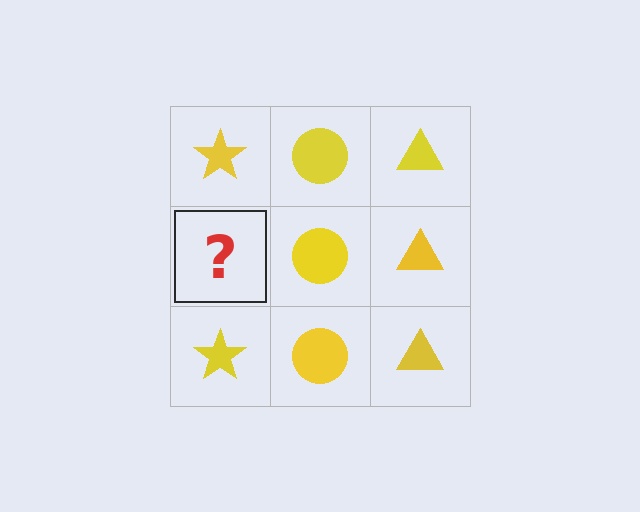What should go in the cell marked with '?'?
The missing cell should contain a yellow star.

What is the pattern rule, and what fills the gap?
The rule is that each column has a consistent shape. The gap should be filled with a yellow star.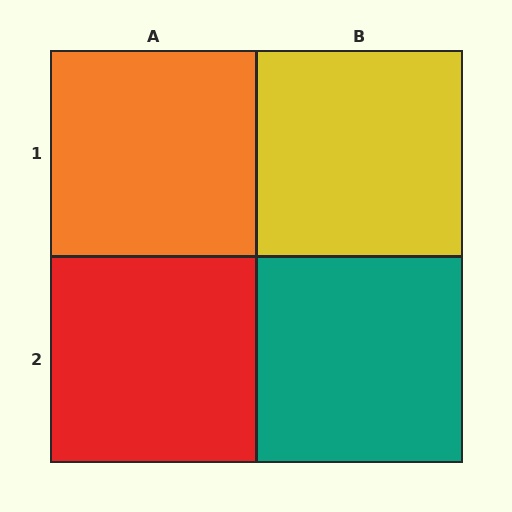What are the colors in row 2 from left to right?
Red, teal.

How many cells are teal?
1 cell is teal.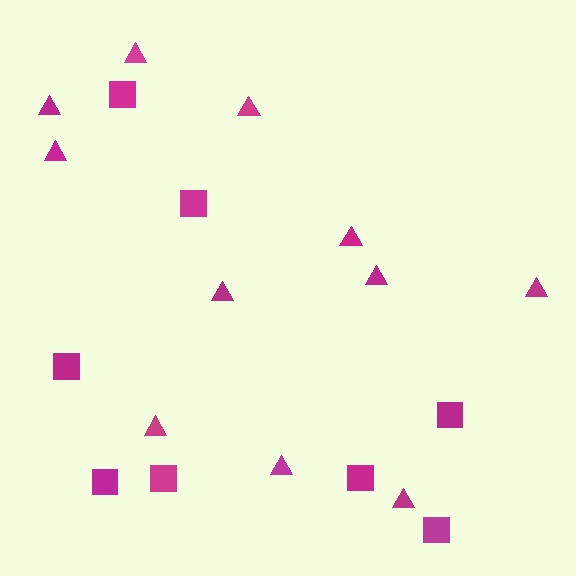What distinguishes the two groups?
There are 2 groups: one group of triangles (11) and one group of squares (8).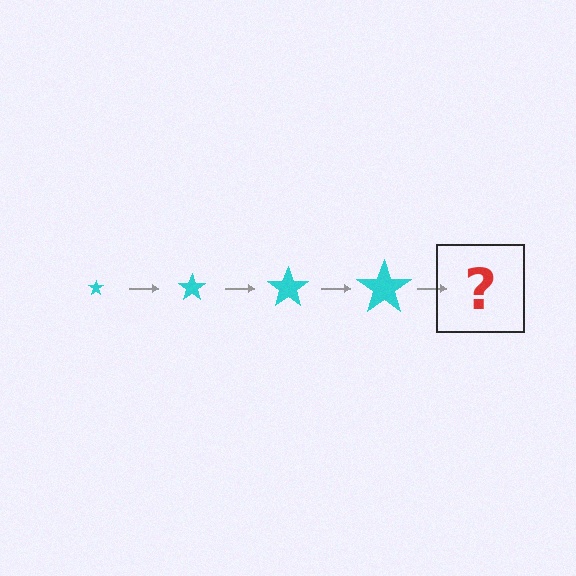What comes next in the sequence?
The next element should be a cyan star, larger than the previous one.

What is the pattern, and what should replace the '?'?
The pattern is that the star gets progressively larger each step. The '?' should be a cyan star, larger than the previous one.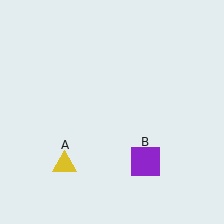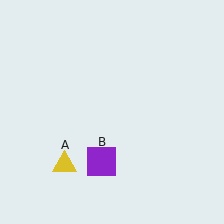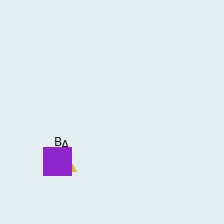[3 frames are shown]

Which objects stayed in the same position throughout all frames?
Yellow triangle (object A) remained stationary.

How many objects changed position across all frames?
1 object changed position: purple square (object B).